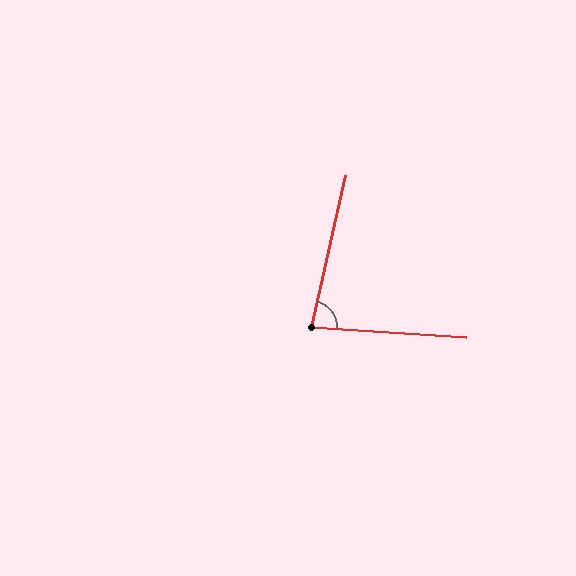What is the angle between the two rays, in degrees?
Approximately 81 degrees.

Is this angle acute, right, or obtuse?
It is acute.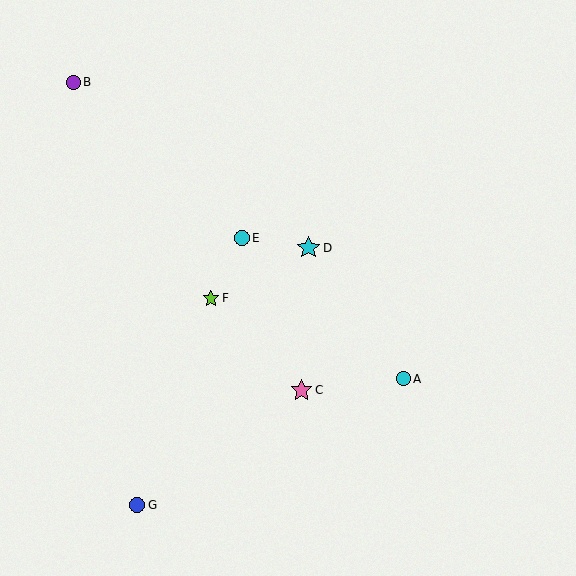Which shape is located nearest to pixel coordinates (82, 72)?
The purple circle (labeled B) at (73, 82) is nearest to that location.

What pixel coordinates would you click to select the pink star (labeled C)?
Click at (302, 390) to select the pink star C.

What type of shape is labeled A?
Shape A is a cyan circle.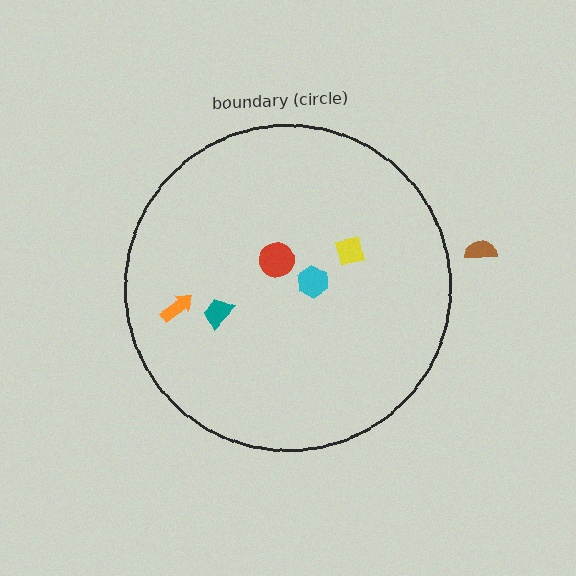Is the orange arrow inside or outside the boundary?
Inside.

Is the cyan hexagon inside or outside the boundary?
Inside.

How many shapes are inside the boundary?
5 inside, 1 outside.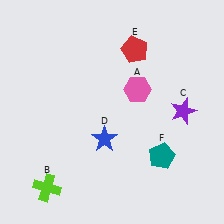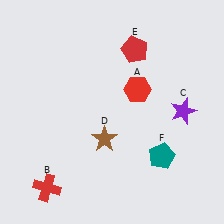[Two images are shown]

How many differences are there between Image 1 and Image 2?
There are 3 differences between the two images.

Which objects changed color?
A changed from pink to red. B changed from lime to red. D changed from blue to brown.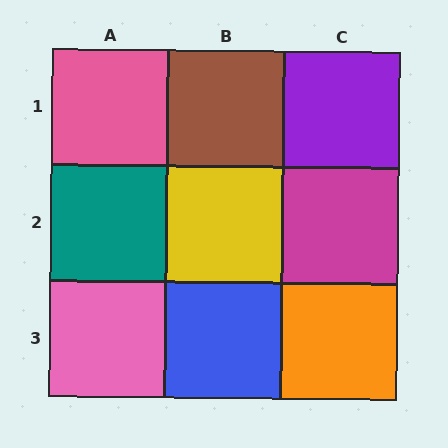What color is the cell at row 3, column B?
Blue.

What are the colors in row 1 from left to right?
Pink, brown, purple.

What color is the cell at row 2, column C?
Magenta.